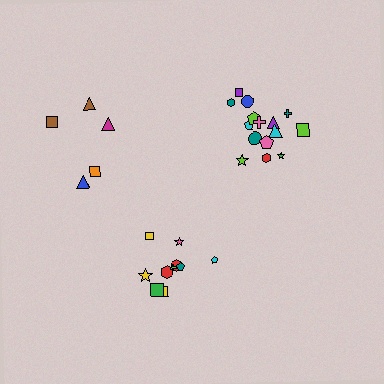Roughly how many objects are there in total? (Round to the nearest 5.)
Roughly 30 objects in total.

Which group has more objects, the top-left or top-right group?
The top-right group.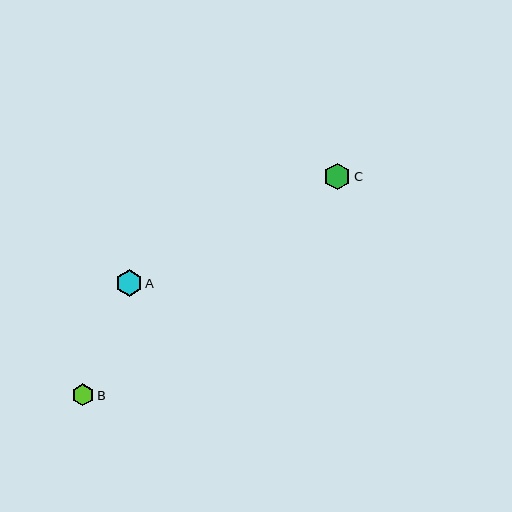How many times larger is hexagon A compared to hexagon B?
Hexagon A is approximately 1.2 times the size of hexagon B.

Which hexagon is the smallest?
Hexagon B is the smallest with a size of approximately 22 pixels.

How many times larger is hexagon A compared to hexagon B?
Hexagon A is approximately 1.2 times the size of hexagon B.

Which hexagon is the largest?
Hexagon A is the largest with a size of approximately 27 pixels.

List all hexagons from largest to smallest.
From largest to smallest: A, C, B.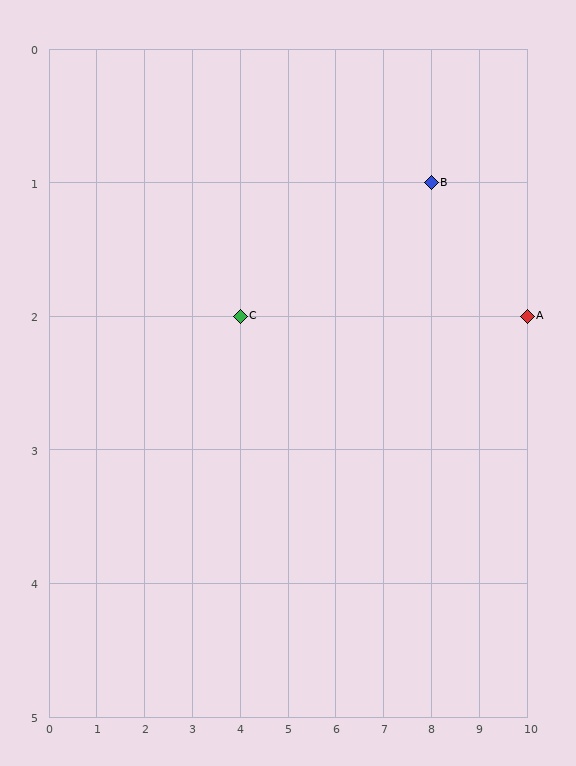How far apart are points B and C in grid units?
Points B and C are 4 columns and 1 row apart (about 4.1 grid units diagonally).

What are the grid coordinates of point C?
Point C is at grid coordinates (4, 2).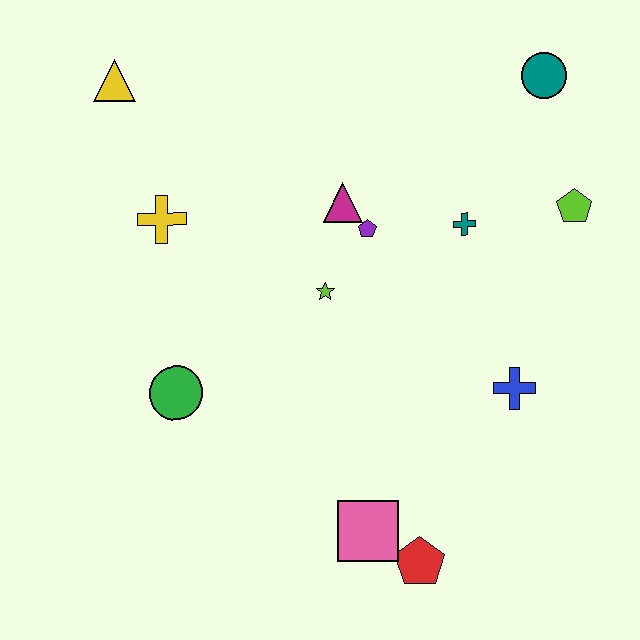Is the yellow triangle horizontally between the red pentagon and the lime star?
No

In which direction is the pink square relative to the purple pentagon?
The pink square is below the purple pentagon.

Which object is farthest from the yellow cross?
The red pentagon is farthest from the yellow cross.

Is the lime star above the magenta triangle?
No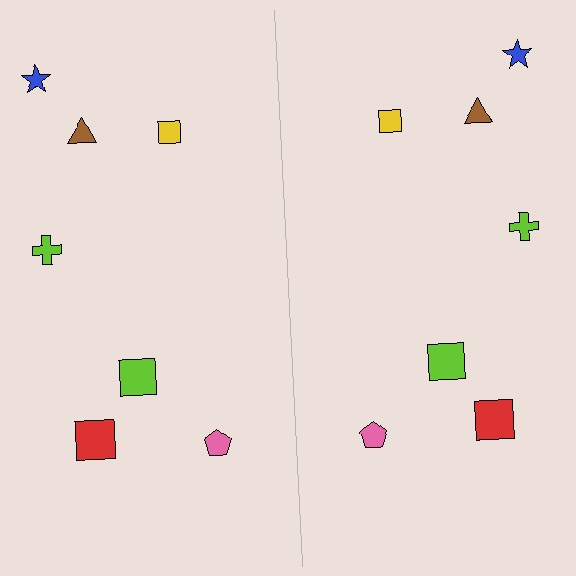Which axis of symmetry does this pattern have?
The pattern has a vertical axis of symmetry running through the center of the image.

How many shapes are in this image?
There are 14 shapes in this image.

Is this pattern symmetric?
Yes, this pattern has bilateral (reflection) symmetry.